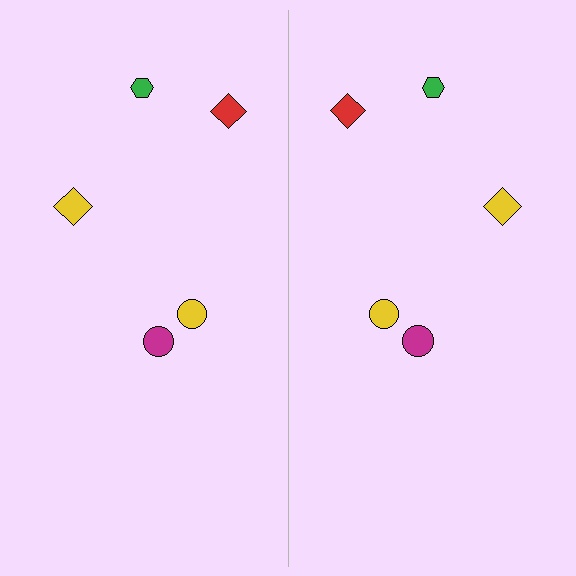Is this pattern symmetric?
Yes, this pattern has bilateral (reflection) symmetry.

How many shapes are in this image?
There are 10 shapes in this image.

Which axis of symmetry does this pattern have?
The pattern has a vertical axis of symmetry running through the center of the image.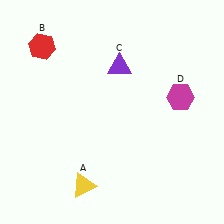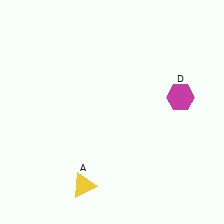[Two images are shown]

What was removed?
The red hexagon (B), the purple triangle (C) were removed in Image 2.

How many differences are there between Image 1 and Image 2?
There are 2 differences between the two images.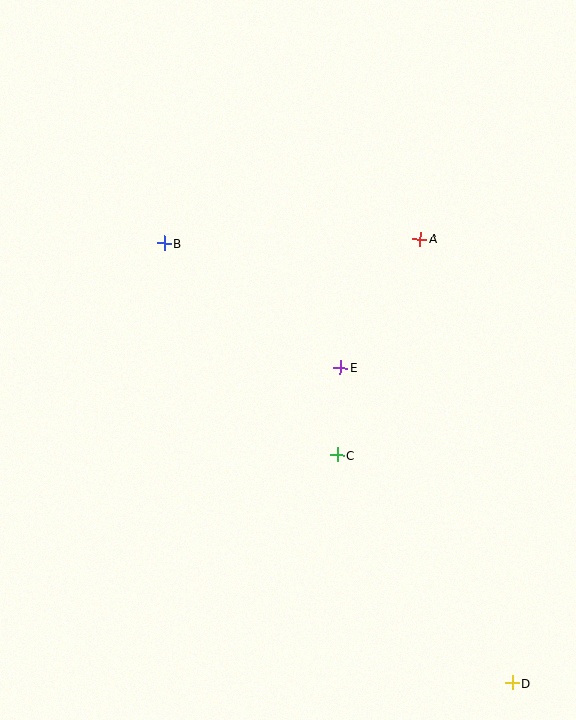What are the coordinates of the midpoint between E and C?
The midpoint between E and C is at (339, 411).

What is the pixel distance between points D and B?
The distance between D and B is 561 pixels.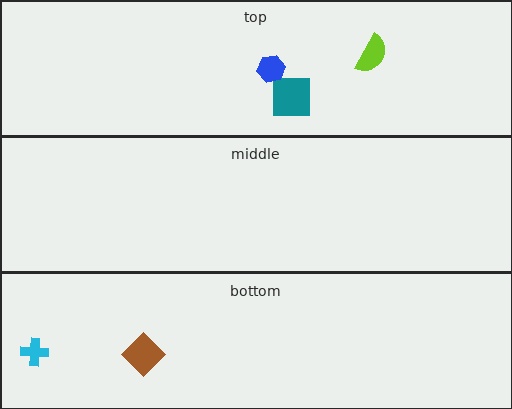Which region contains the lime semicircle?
The top region.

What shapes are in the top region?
The lime semicircle, the teal square, the blue hexagon.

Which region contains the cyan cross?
The bottom region.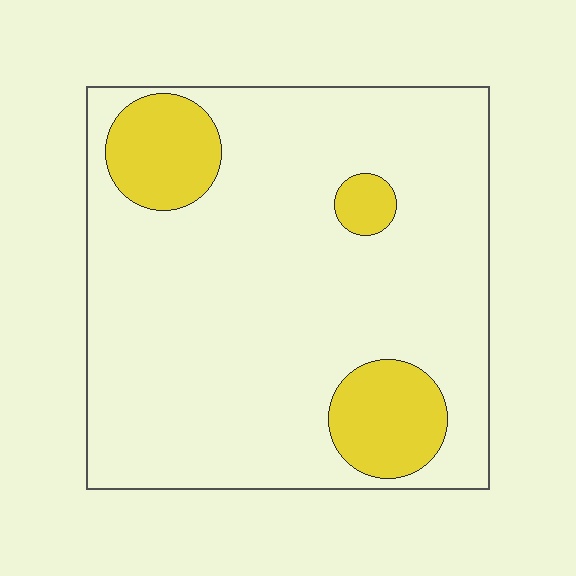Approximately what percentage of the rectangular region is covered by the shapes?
Approximately 15%.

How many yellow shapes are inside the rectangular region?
3.